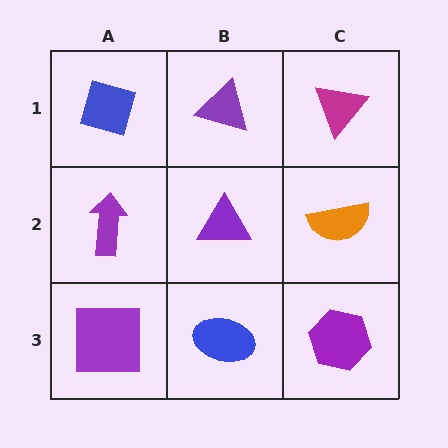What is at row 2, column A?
A purple arrow.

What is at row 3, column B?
A blue ellipse.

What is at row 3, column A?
A purple square.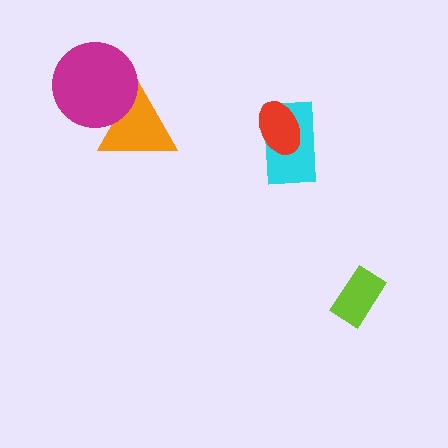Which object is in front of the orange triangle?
The magenta circle is in front of the orange triangle.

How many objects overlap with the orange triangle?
1 object overlaps with the orange triangle.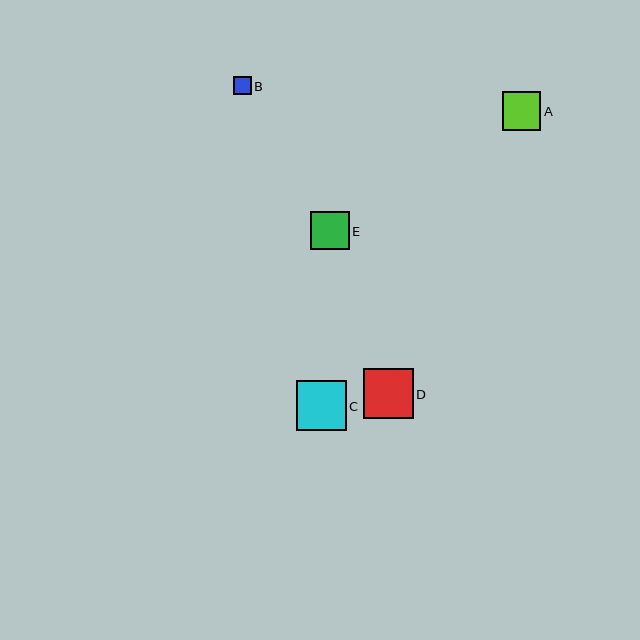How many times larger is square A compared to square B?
Square A is approximately 2.2 times the size of square B.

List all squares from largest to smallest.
From largest to smallest: C, D, A, E, B.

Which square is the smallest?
Square B is the smallest with a size of approximately 18 pixels.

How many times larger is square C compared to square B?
Square C is approximately 2.8 times the size of square B.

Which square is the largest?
Square C is the largest with a size of approximately 50 pixels.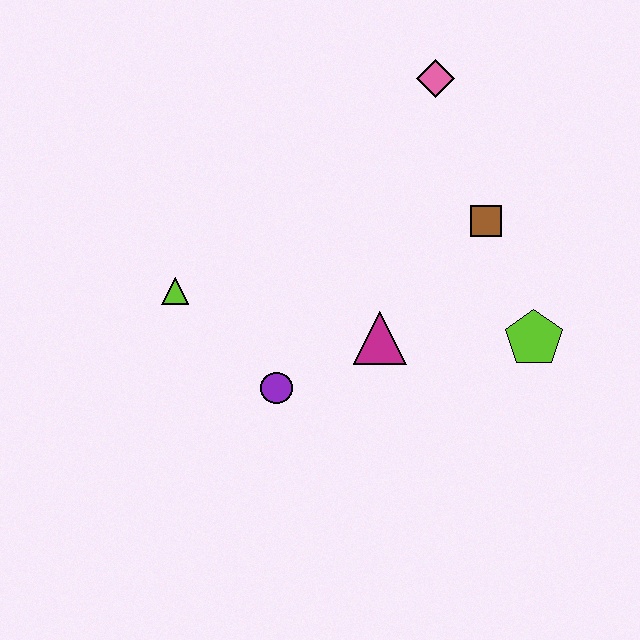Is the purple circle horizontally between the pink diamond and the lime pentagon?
No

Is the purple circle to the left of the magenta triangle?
Yes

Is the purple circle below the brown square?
Yes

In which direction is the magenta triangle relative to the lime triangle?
The magenta triangle is to the right of the lime triangle.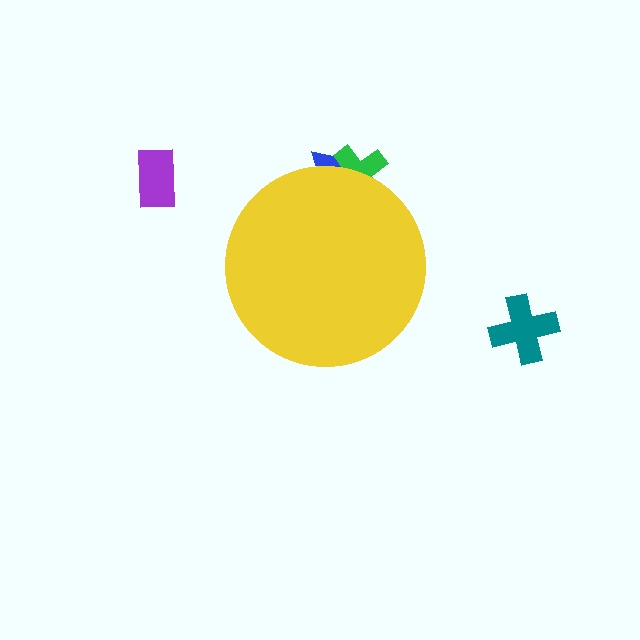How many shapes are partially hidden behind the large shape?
2 shapes are partially hidden.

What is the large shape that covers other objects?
A yellow circle.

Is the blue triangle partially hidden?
Yes, the blue triangle is partially hidden behind the yellow circle.